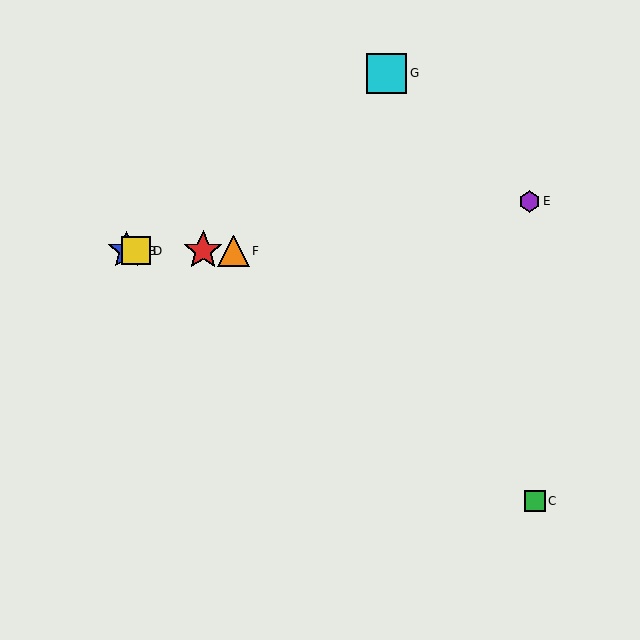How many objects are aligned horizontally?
4 objects (A, B, D, F) are aligned horizontally.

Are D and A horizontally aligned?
Yes, both are at y≈251.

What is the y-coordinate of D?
Object D is at y≈251.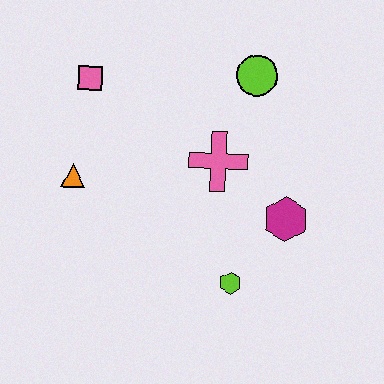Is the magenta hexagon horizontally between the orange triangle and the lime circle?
No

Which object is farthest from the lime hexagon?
The pink square is farthest from the lime hexagon.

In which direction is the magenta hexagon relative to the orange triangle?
The magenta hexagon is to the right of the orange triangle.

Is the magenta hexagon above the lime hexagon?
Yes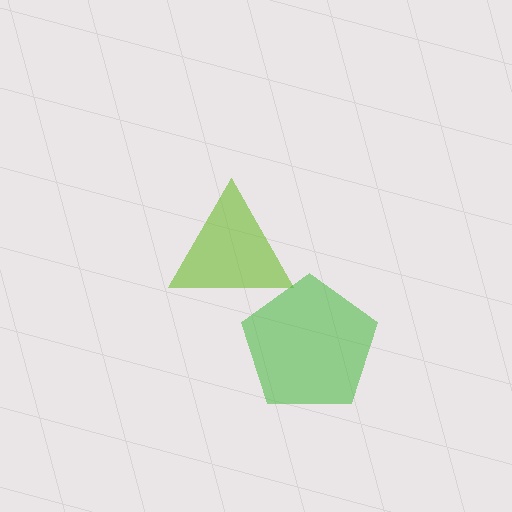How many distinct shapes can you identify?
There are 2 distinct shapes: a lime triangle, a green pentagon.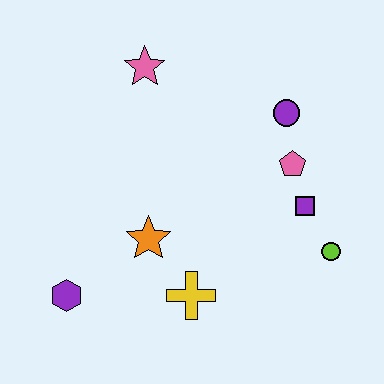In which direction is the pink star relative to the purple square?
The pink star is to the left of the purple square.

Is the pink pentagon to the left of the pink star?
No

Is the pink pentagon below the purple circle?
Yes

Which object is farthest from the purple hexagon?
The purple circle is farthest from the purple hexagon.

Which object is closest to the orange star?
The yellow cross is closest to the orange star.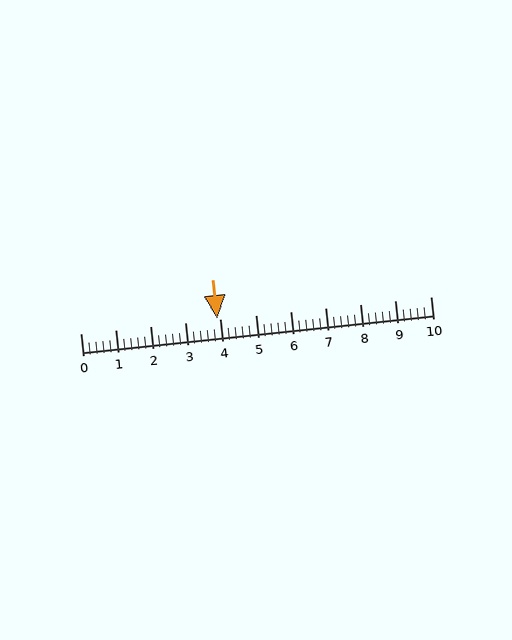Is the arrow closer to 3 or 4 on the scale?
The arrow is closer to 4.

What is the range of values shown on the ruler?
The ruler shows values from 0 to 10.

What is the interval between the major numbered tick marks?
The major tick marks are spaced 1 units apart.